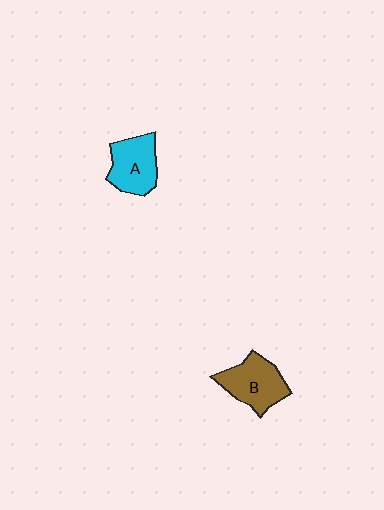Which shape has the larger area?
Shape B (brown).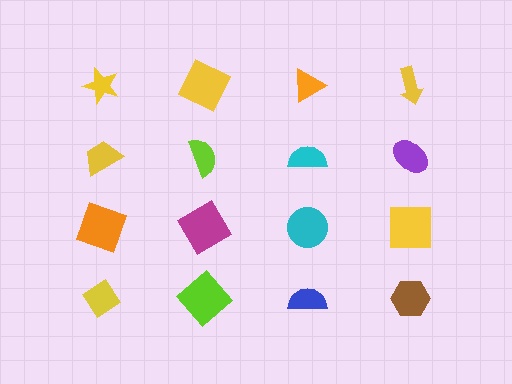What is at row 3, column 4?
A yellow square.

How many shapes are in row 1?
4 shapes.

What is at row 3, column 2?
A magenta diamond.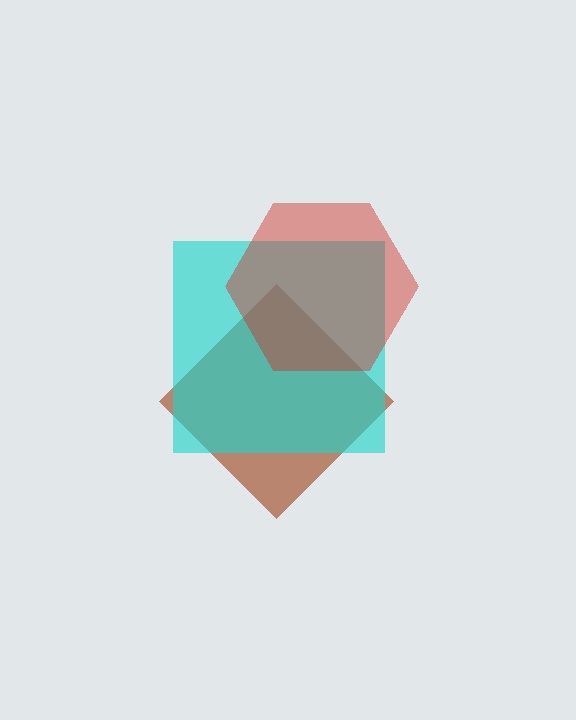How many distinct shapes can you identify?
There are 3 distinct shapes: a brown diamond, a cyan square, a red hexagon.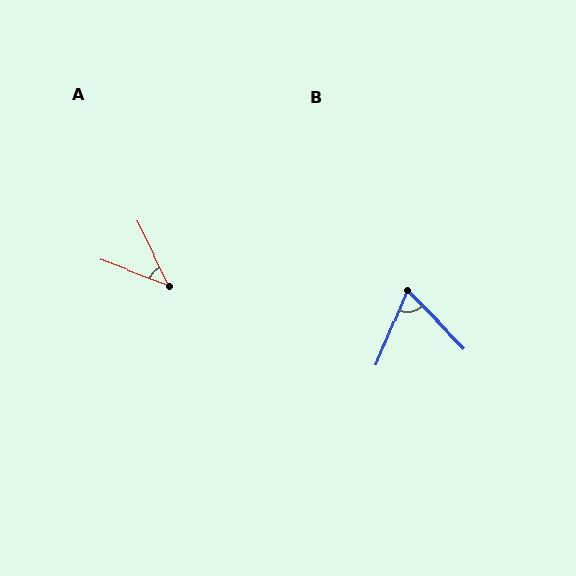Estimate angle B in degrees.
Approximately 67 degrees.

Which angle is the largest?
B, at approximately 67 degrees.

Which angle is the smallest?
A, at approximately 43 degrees.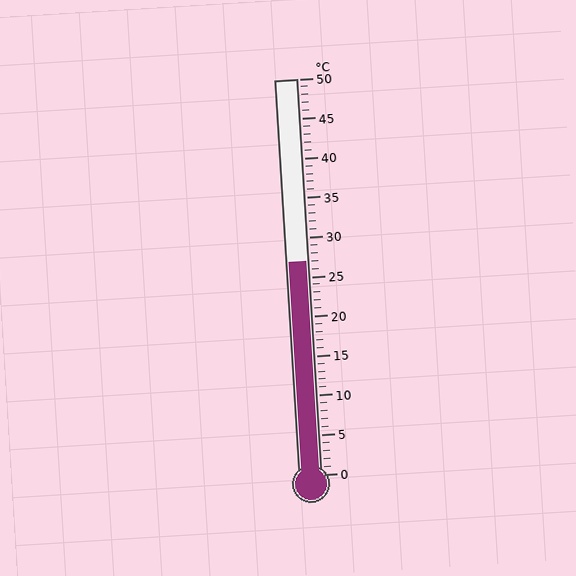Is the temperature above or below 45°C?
The temperature is below 45°C.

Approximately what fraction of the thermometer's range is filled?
The thermometer is filled to approximately 55% of its range.